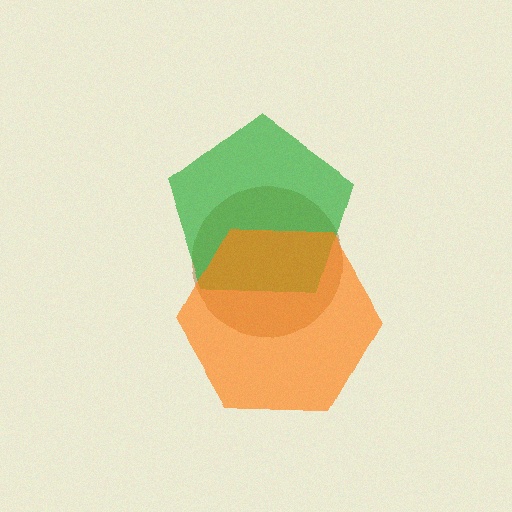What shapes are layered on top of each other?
The layered shapes are: a brown circle, a green pentagon, an orange hexagon.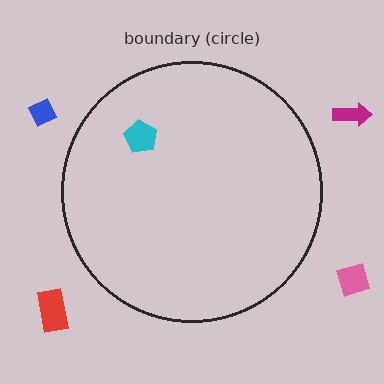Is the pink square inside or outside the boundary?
Outside.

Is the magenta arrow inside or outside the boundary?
Outside.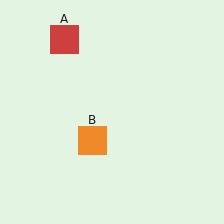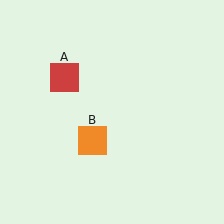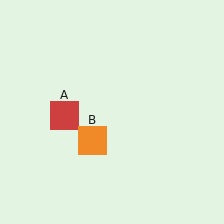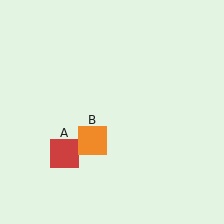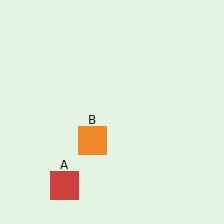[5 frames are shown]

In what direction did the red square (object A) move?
The red square (object A) moved down.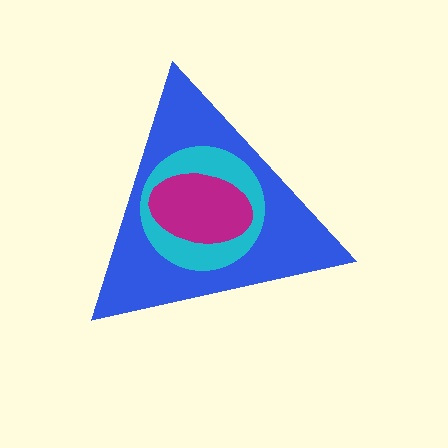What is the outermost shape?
The blue triangle.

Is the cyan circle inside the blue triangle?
Yes.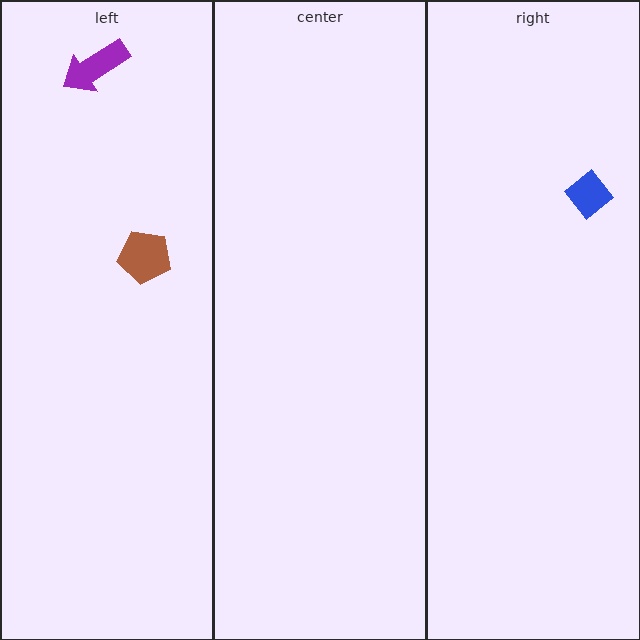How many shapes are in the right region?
1.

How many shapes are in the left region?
2.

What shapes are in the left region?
The purple arrow, the brown pentagon.